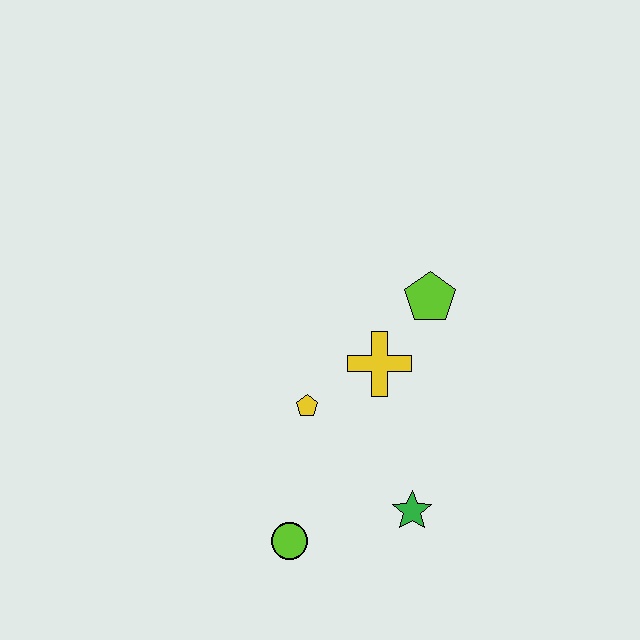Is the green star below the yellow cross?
Yes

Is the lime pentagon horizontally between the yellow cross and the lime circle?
No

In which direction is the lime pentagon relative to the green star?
The lime pentagon is above the green star.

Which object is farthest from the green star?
The lime pentagon is farthest from the green star.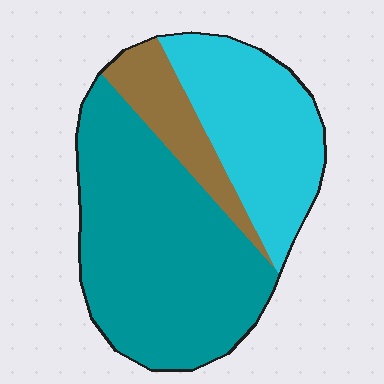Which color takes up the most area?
Teal, at roughly 55%.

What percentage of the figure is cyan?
Cyan takes up between a sixth and a third of the figure.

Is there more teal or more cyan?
Teal.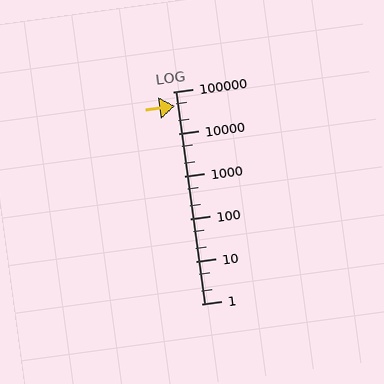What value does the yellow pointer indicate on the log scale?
The pointer indicates approximately 45000.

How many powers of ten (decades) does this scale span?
The scale spans 5 decades, from 1 to 100000.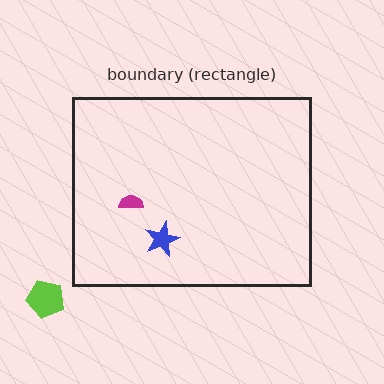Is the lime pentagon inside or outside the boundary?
Outside.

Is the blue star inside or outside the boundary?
Inside.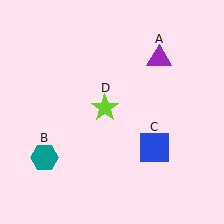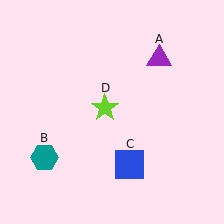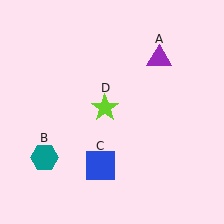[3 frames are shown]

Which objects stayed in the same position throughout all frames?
Purple triangle (object A) and teal hexagon (object B) and lime star (object D) remained stationary.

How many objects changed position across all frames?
1 object changed position: blue square (object C).